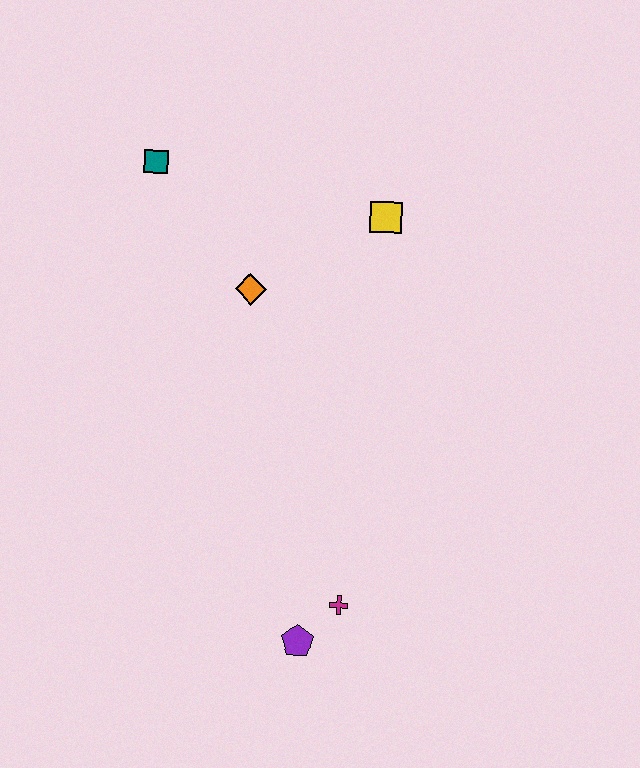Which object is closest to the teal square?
The orange diamond is closest to the teal square.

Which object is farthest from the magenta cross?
The teal square is farthest from the magenta cross.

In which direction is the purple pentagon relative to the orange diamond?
The purple pentagon is below the orange diamond.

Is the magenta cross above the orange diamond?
No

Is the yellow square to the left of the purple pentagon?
No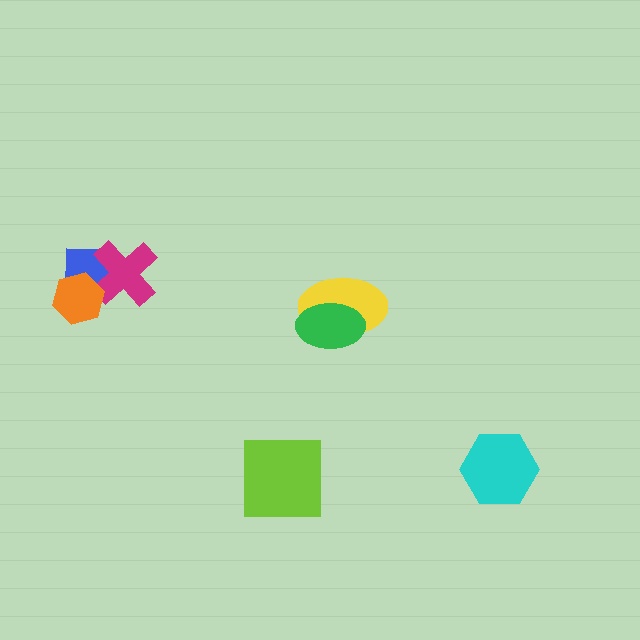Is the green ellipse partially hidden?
No, no other shape covers it.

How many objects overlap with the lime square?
0 objects overlap with the lime square.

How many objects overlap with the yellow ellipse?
1 object overlaps with the yellow ellipse.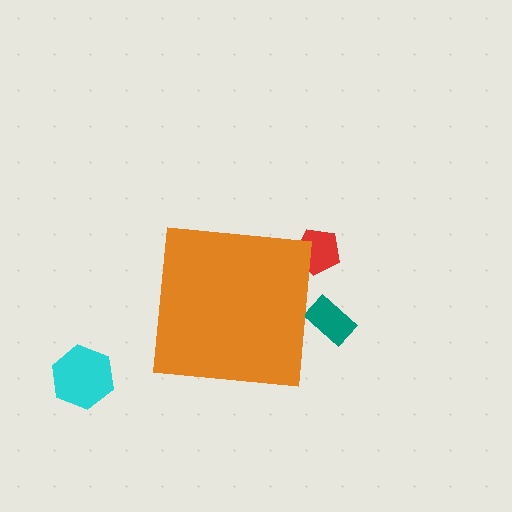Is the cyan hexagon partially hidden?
No, the cyan hexagon is fully visible.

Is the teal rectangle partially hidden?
Yes, the teal rectangle is partially hidden behind the orange square.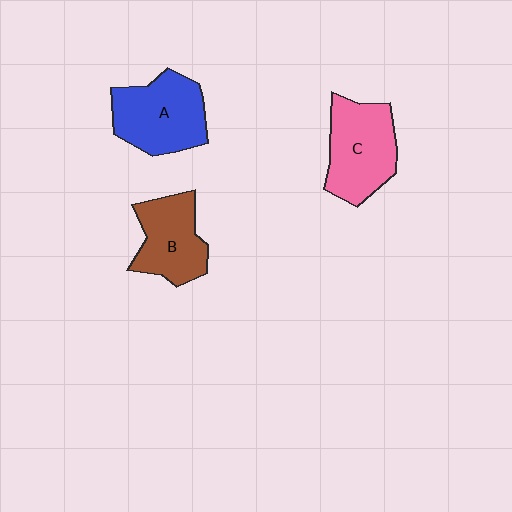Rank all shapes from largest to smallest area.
From largest to smallest: A (blue), C (pink), B (brown).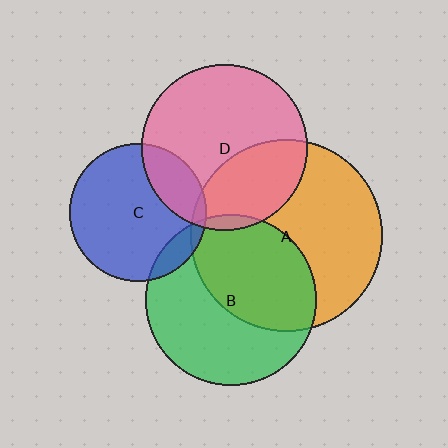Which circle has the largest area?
Circle A (orange).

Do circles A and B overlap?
Yes.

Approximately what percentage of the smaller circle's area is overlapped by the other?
Approximately 50%.